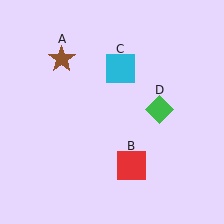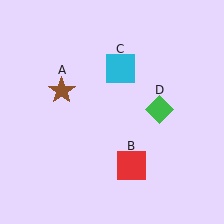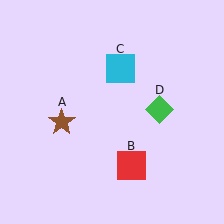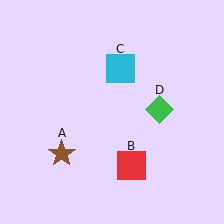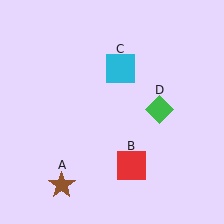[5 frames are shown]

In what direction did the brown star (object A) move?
The brown star (object A) moved down.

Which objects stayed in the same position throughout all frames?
Red square (object B) and cyan square (object C) and green diamond (object D) remained stationary.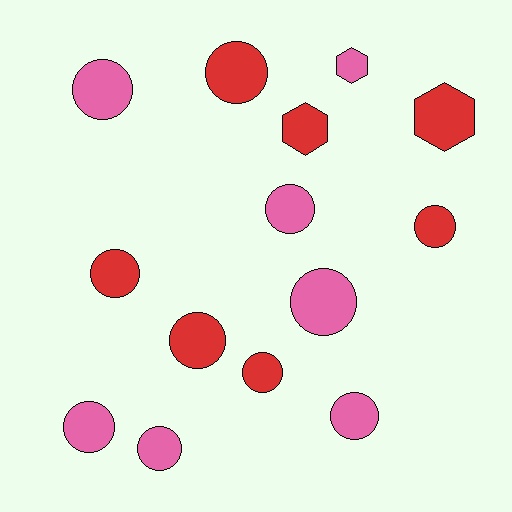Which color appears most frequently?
Pink, with 7 objects.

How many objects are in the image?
There are 14 objects.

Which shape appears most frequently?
Circle, with 11 objects.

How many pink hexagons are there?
There is 1 pink hexagon.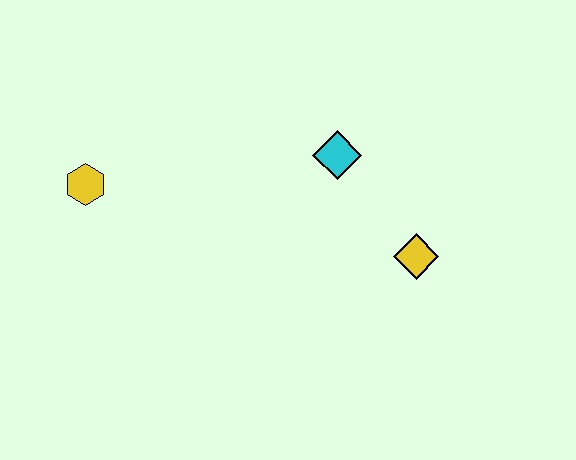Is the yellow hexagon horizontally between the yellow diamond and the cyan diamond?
No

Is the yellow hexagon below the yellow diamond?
No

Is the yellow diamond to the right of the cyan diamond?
Yes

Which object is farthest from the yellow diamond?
The yellow hexagon is farthest from the yellow diamond.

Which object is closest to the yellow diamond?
The cyan diamond is closest to the yellow diamond.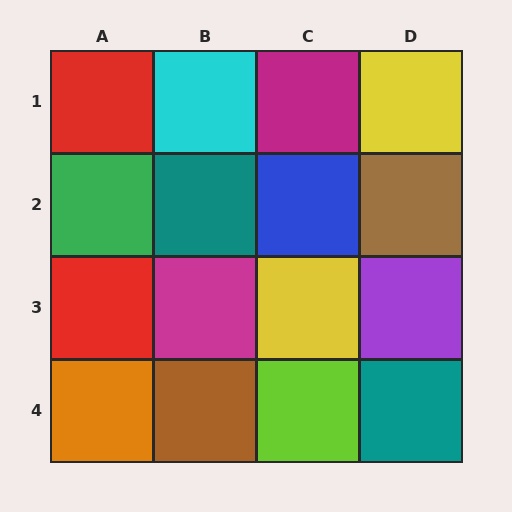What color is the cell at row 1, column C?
Magenta.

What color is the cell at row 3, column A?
Red.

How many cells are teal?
2 cells are teal.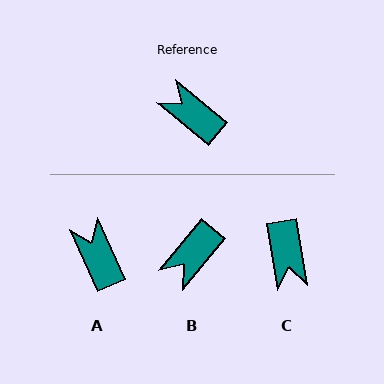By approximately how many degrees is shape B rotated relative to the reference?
Approximately 90 degrees counter-clockwise.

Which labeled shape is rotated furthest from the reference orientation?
C, about 139 degrees away.